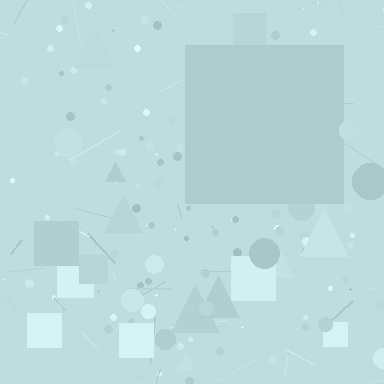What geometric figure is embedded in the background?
A square is embedded in the background.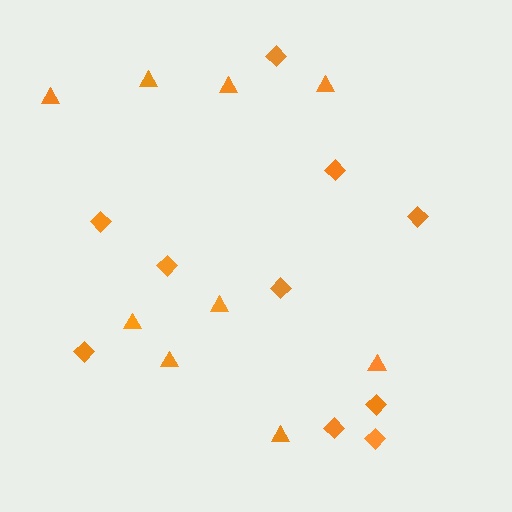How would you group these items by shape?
There are 2 groups: one group of triangles (9) and one group of diamonds (10).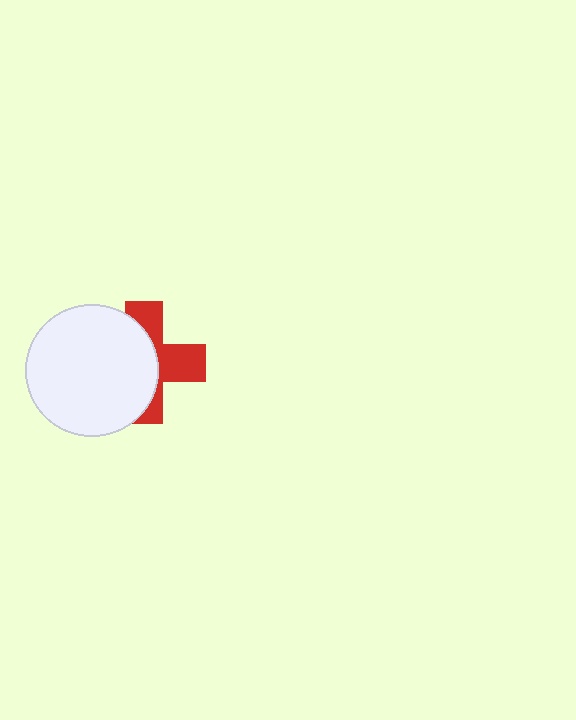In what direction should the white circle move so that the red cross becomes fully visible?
The white circle should move left. That is the shortest direction to clear the overlap and leave the red cross fully visible.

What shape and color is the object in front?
The object in front is a white circle.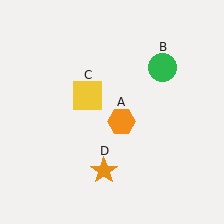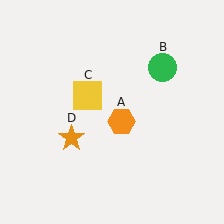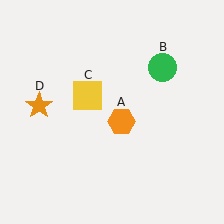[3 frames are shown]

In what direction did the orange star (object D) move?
The orange star (object D) moved up and to the left.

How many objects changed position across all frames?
1 object changed position: orange star (object D).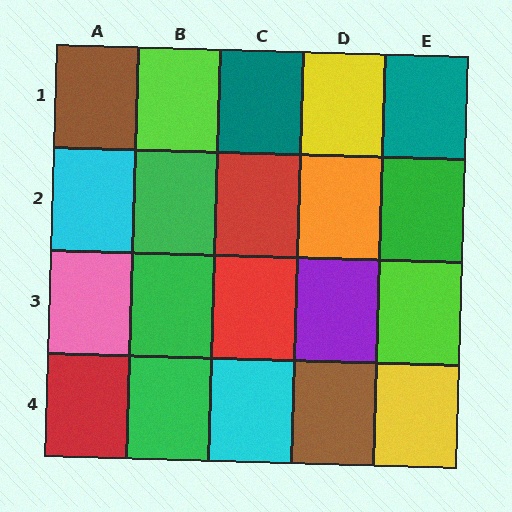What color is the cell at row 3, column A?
Pink.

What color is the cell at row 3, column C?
Red.